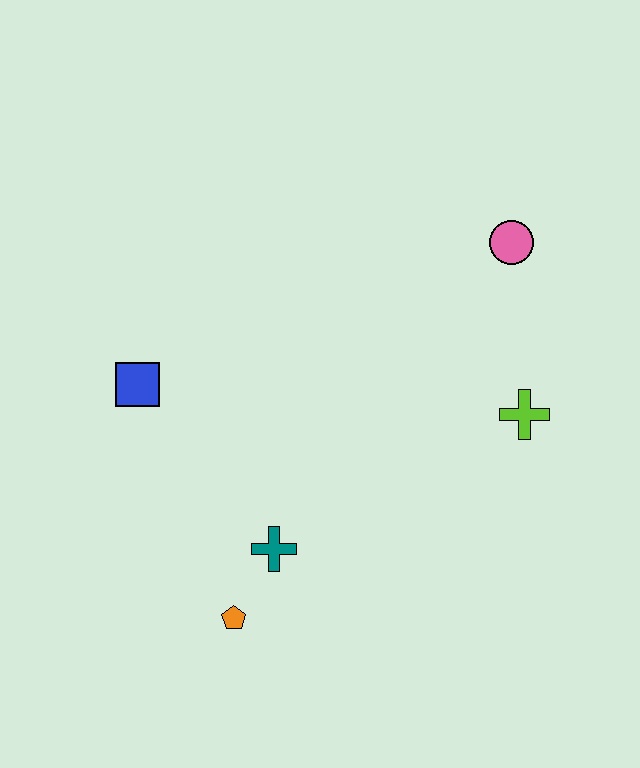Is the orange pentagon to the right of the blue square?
Yes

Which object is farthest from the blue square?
The pink circle is farthest from the blue square.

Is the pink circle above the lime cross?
Yes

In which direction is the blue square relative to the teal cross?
The blue square is above the teal cross.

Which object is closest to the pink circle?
The lime cross is closest to the pink circle.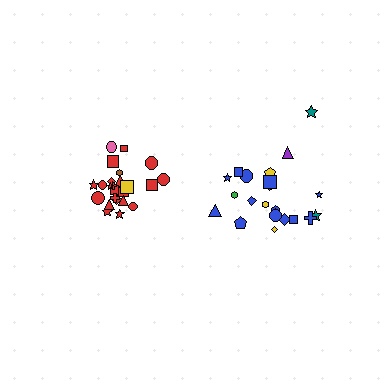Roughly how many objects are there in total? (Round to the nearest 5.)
Roughly 45 objects in total.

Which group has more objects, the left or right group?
The left group.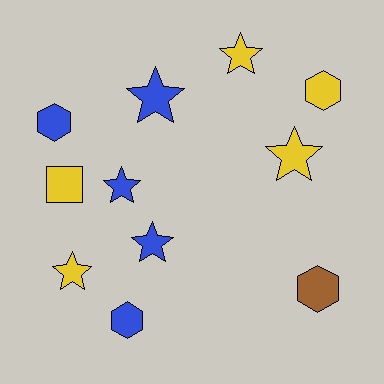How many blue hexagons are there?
There are 2 blue hexagons.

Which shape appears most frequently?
Star, with 6 objects.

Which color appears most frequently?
Blue, with 5 objects.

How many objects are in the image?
There are 11 objects.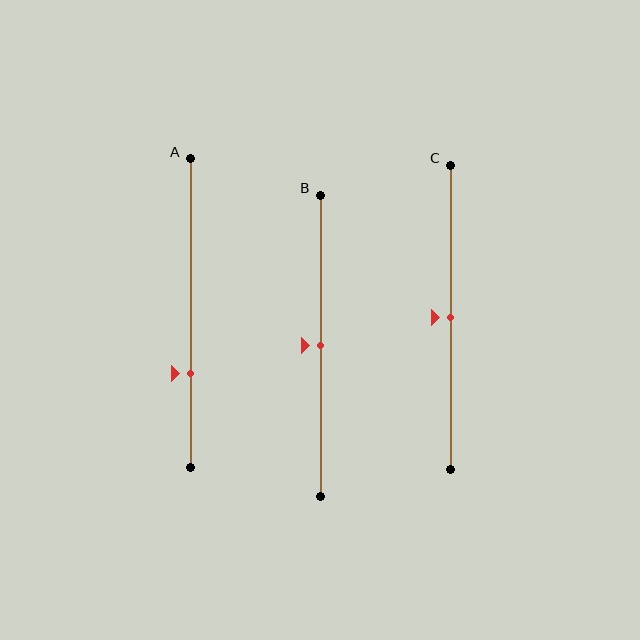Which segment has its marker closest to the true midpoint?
Segment B has its marker closest to the true midpoint.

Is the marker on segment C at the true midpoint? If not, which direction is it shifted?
Yes, the marker on segment C is at the true midpoint.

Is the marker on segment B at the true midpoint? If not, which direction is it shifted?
Yes, the marker on segment B is at the true midpoint.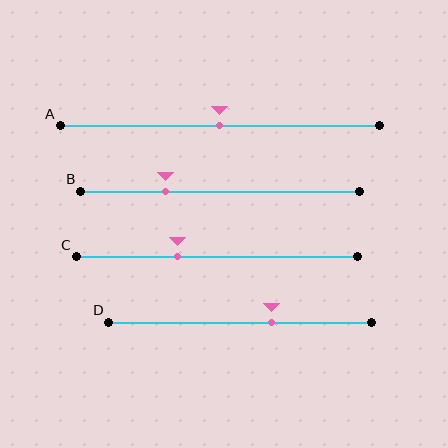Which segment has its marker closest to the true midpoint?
Segment A has its marker closest to the true midpoint.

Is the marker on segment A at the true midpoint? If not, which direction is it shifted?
Yes, the marker on segment A is at the true midpoint.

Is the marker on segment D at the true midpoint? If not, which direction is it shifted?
No, the marker on segment D is shifted to the right by about 12% of the segment length.